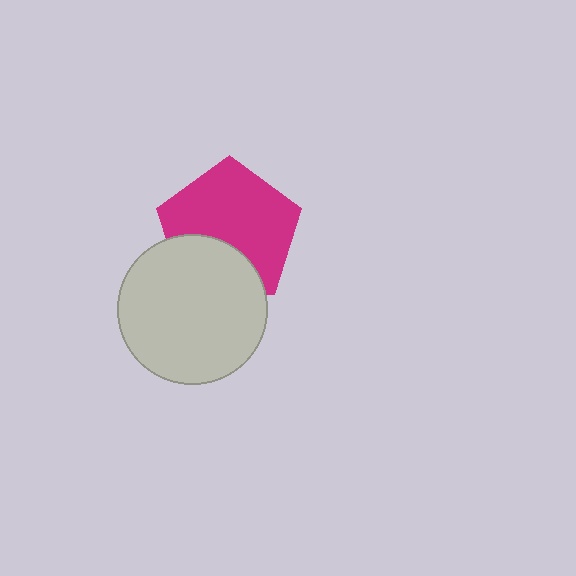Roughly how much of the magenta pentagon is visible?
Most of it is visible (roughly 68%).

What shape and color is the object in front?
The object in front is a light gray circle.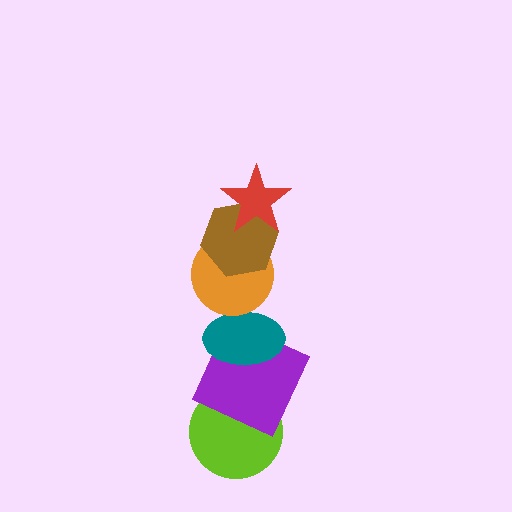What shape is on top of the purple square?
The teal ellipse is on top of the purple square.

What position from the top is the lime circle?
The lime circle is 6th from the top.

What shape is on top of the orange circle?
The brown hexagon is on top of the orange circle.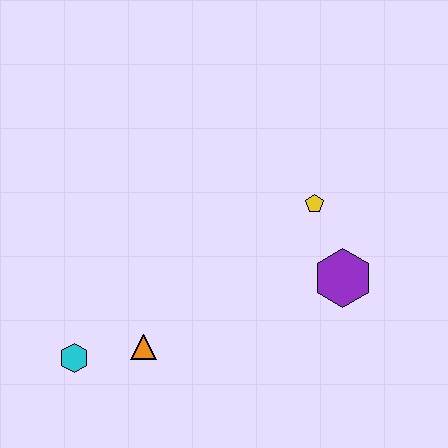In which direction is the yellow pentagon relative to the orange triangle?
The yellow pentagon is to the right of the orange triangle.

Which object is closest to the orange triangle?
The cyan hexagon is closest to the orange triangle.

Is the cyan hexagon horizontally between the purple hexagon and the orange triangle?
No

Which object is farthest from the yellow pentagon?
The cyan hexagon is farthest from the yellow pentagon.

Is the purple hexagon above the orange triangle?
Yes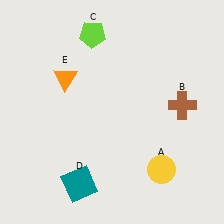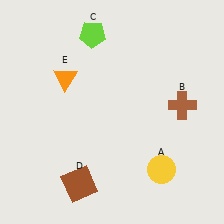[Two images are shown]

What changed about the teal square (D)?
In Image 1, D is teal. In Image 2, it changed to brown.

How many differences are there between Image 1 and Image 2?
There is 1 difference between the two images.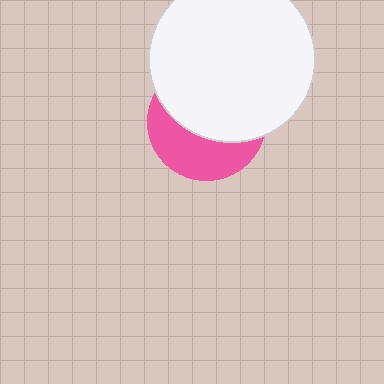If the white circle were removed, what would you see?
You would see the complete pink circle.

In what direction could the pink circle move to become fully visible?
The pink circle could move down. That would shift it out from behind the white circle entirely.